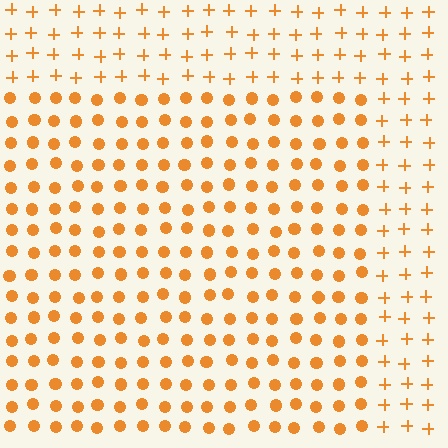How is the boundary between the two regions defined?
The boundary is defined by a change in element shape: circles inside vs. plus signs outside. All elements share the same color and spacing.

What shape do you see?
I see a rectangle.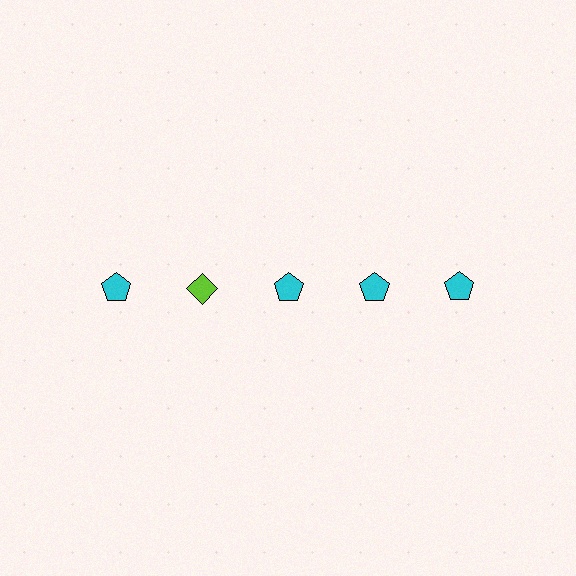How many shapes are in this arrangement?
There are 5 shapes arranged in a grid pattern.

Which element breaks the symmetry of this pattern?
The lime diamond in the top row, second from left column breaks the symmetry. All other shapes are cyan pentagons.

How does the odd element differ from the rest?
It differs in both color (lime instead of cyan) and shape (diamond instead of pentagon).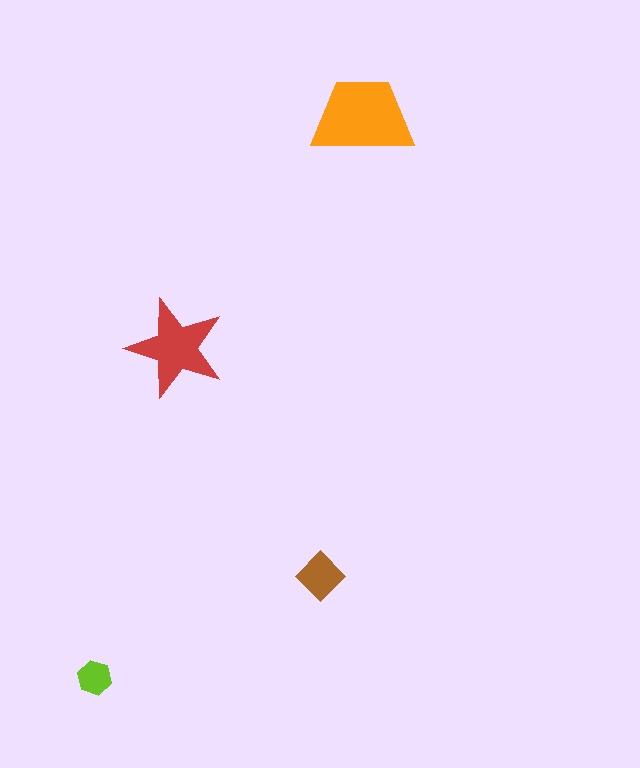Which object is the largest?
The orange trapezoid.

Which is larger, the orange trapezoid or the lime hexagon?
The orange trapezoid.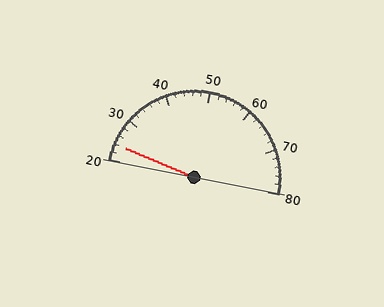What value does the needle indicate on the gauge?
The needle indicates approximately 24.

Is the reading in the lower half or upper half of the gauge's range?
The reading is in the lower half of the range (20 to 80).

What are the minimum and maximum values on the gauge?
The gauge ranges from 20 to 80.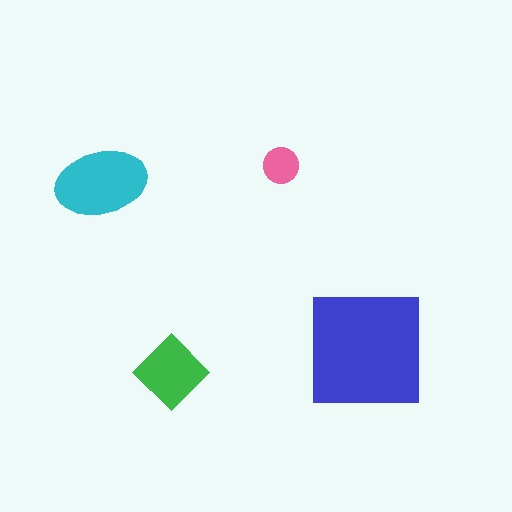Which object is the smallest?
The pink circle.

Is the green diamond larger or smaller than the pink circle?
Larger.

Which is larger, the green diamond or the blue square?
The blue square.